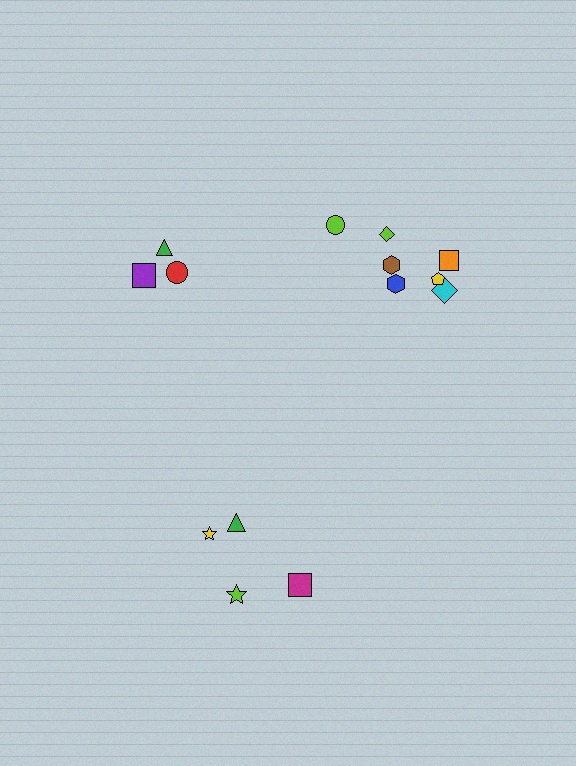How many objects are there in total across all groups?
There are 14 objects.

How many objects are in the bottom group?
There are 4 objects.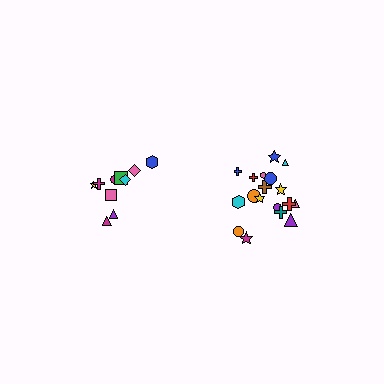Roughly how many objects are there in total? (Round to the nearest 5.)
Roughly 30 objects in total.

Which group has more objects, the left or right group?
The right group.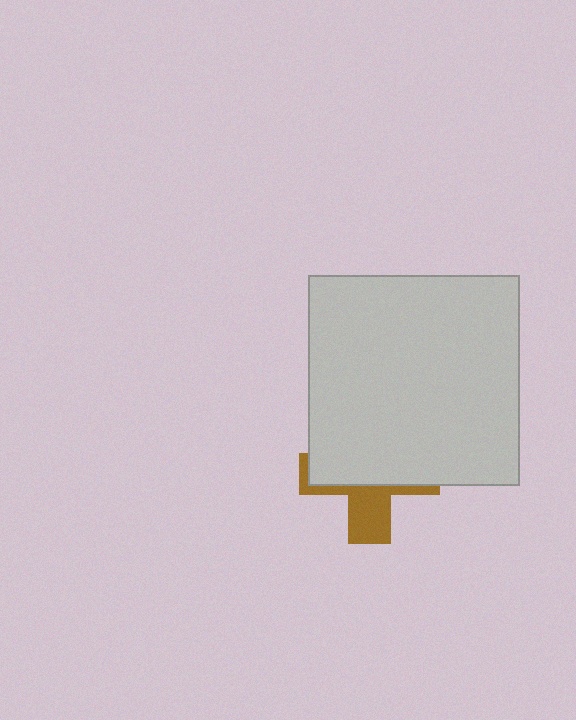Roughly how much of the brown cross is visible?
A small part of it is visible (roughly 37%).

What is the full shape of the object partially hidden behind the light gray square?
The partially hidden object is a brown cross.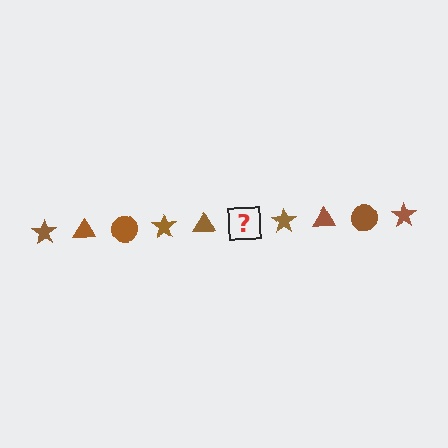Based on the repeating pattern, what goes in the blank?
The blank should be a brown circle.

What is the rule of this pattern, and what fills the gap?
The rule is that the pattern cycles through star, triangle, circle shapes in brown. The gap should be filled with a brown circle.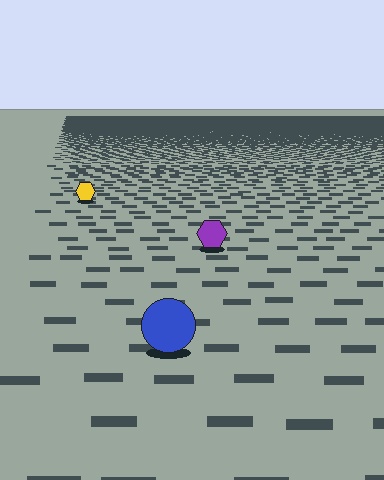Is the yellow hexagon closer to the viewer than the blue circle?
No. The blue circle is closer — you can tell from the texture gradient: the ground texture is coarser near it.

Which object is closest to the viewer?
The blue circle is closest. The texture marks near it are larger and more spread out.